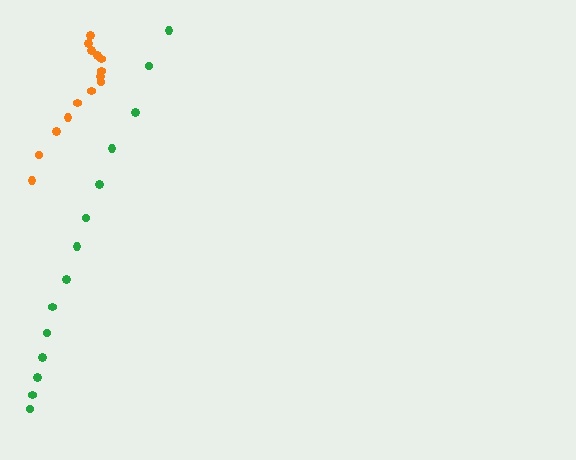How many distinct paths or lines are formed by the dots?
There are 2 distinct paths.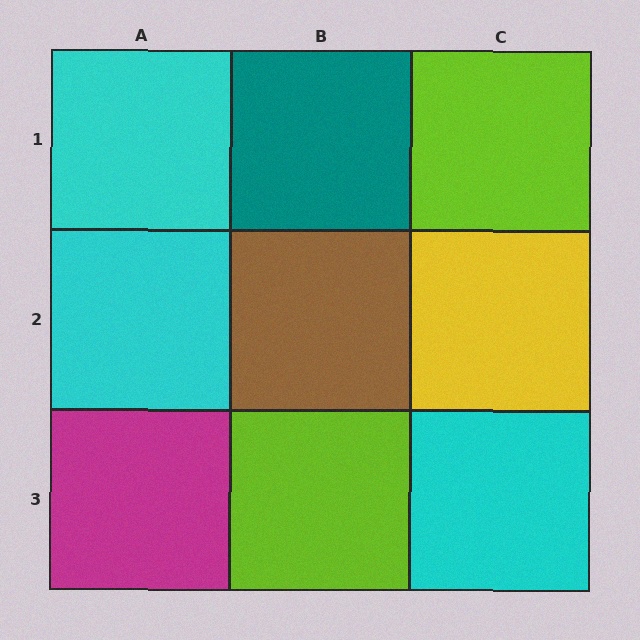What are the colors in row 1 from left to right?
Cyan, teal, lime.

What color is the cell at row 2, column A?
Cyan.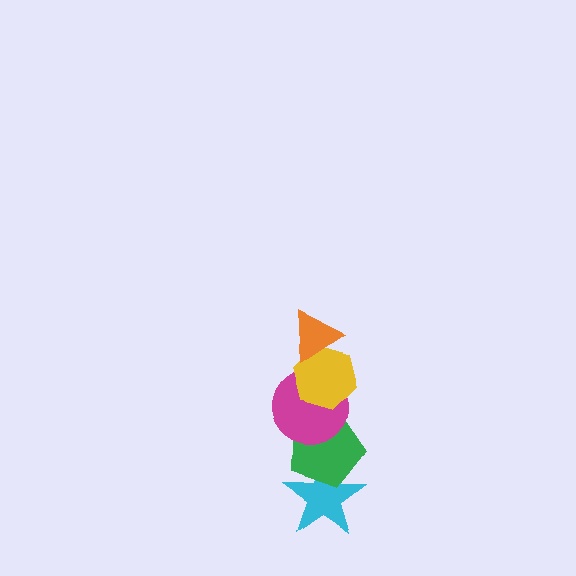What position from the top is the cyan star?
The cyan star is 5th from the top.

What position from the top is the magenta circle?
The magenta circle is 3rd from the top.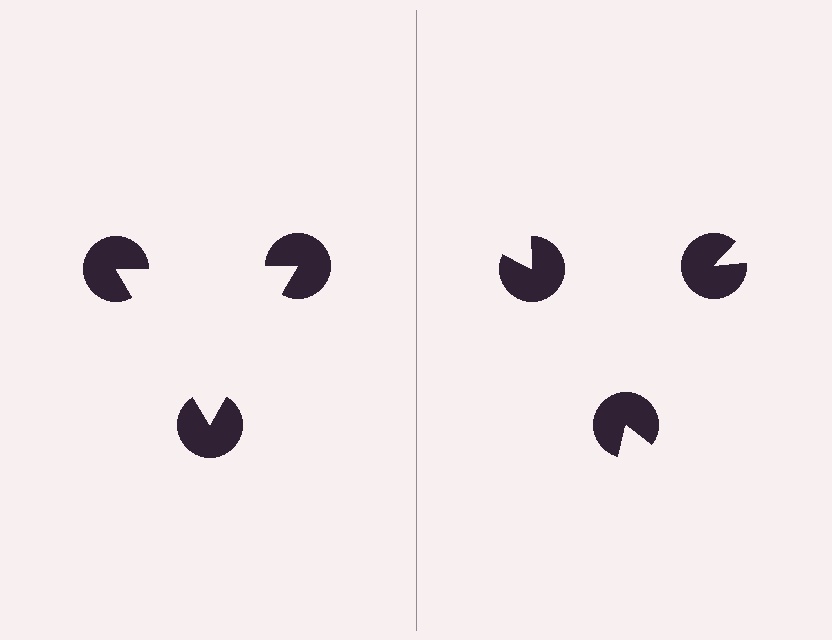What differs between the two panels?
The pac-man discs are positioned identically on both sides; only the wedge orientations differ. On the left they align to a triangle; on the right they are misaligned.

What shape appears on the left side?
An illusory triangle.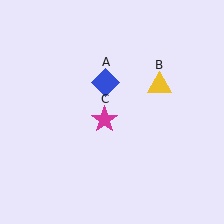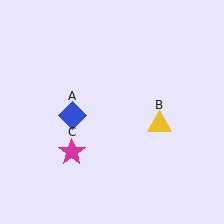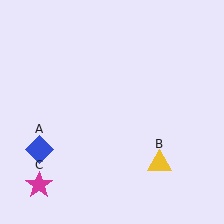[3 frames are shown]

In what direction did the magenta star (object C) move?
The magenta star (object C) moved down and to the left.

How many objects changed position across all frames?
3 objects changed position: blue diamond (object A), yellow triangle (object B), magenta star (object C).